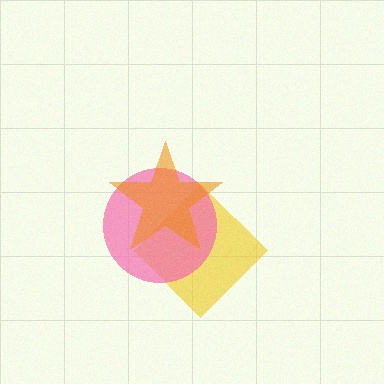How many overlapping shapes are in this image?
There are 3 overlapping shapes in the image.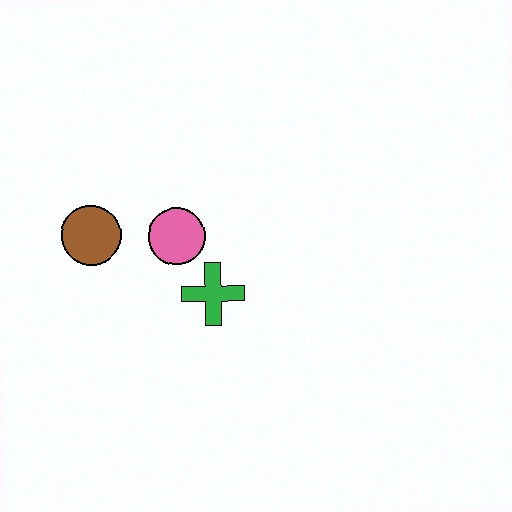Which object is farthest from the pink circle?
The brown circle is farthest from the pink circle.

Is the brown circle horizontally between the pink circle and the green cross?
No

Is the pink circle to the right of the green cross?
No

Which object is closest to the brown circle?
The pink circle is closest to the brown circle.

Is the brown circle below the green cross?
No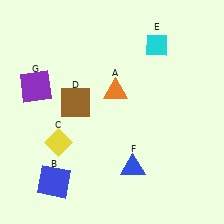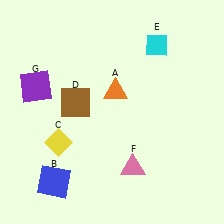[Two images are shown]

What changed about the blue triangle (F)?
In Image 1, F is blue. In Image 2, it changed to pink.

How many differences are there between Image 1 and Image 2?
There is 1 difference between the two images.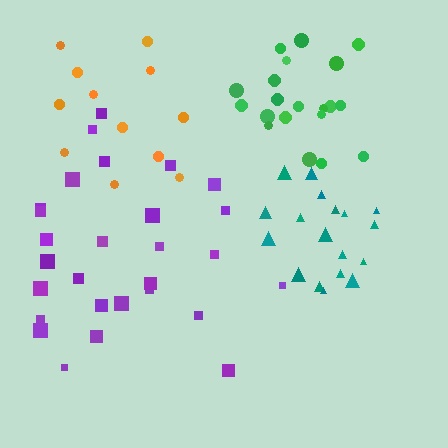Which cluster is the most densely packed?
Green.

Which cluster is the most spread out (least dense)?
Orange.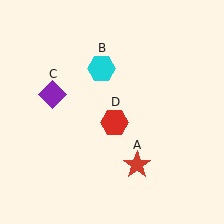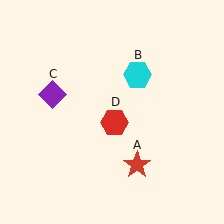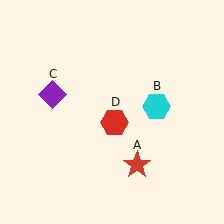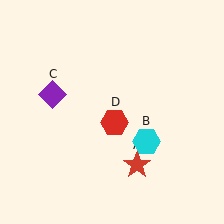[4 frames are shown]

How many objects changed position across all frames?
1 object changed position: cyan hexagon (object B).